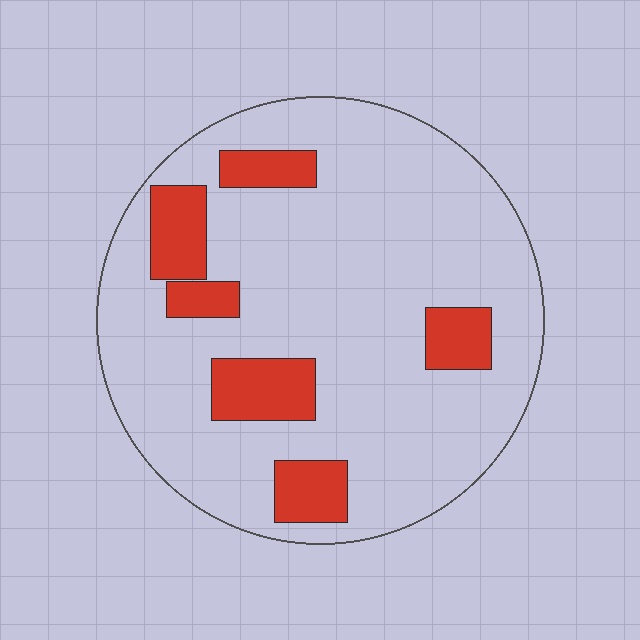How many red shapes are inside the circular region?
6.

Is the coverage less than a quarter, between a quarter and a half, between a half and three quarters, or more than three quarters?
Less than a quarter.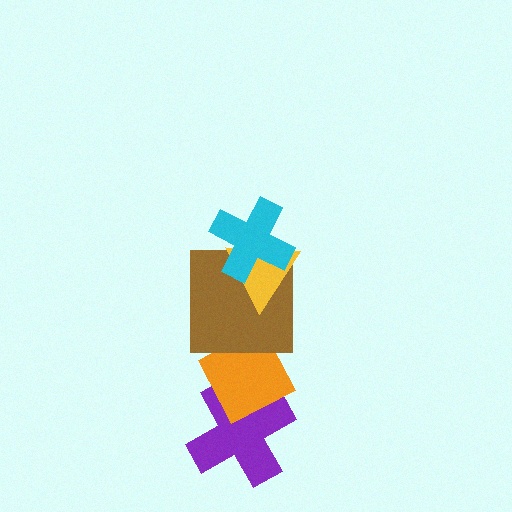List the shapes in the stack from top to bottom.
From top to bottom: the cyan cross, the yellow triangle, the brown square, the orange diamond, the purple cross.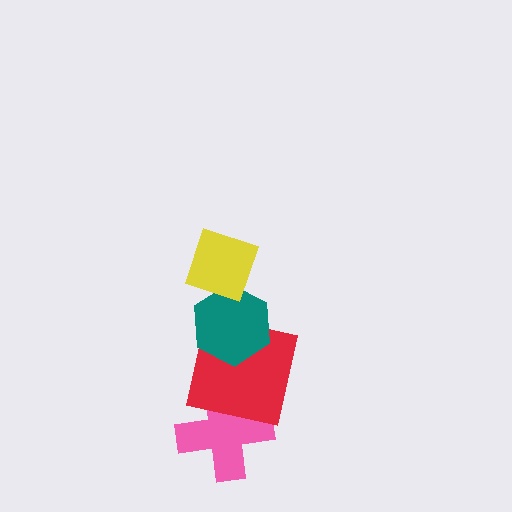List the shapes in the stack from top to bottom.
From top to bottom: the yellow diamond, the teal hexagon, the red square, the pink cross.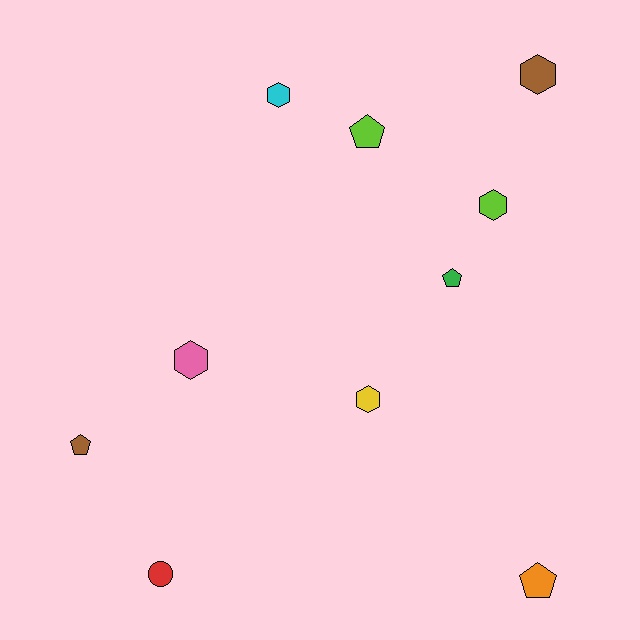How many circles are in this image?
There is 1 circle.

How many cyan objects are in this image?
There is 1 cyan object.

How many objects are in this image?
There are 10 objects.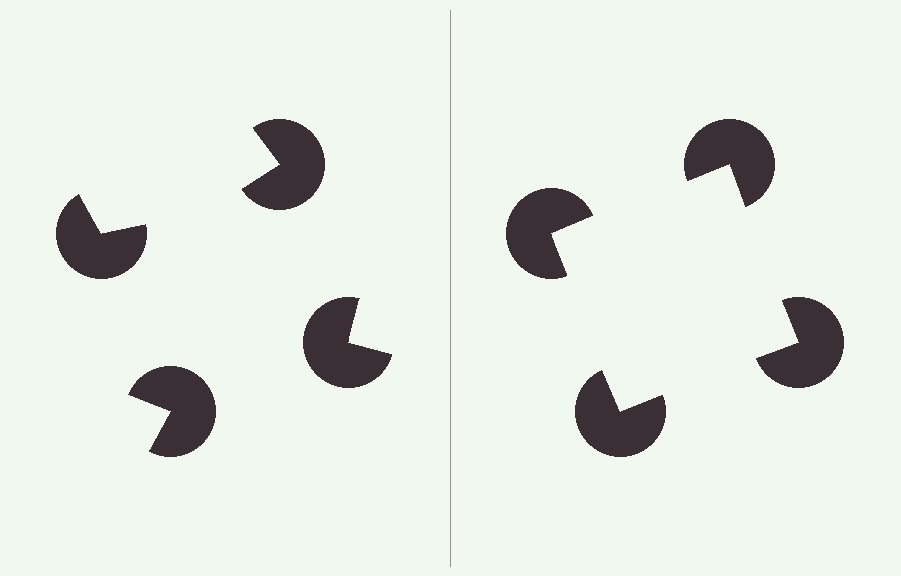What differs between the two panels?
The pac-man discs are positioned identically on both sides; only the wedge orientations differ. On the right they align to a square; on the left they are misaligned.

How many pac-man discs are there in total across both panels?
8 — 4 on each side.